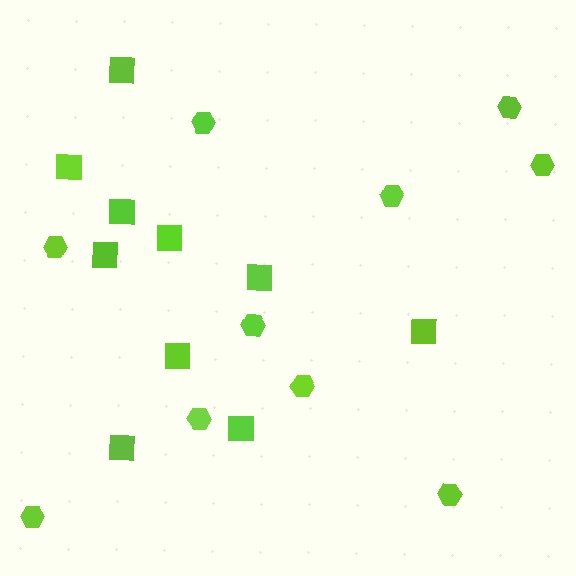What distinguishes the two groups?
There are 2 groups: one group of squares (10) and one group of hexagons (10).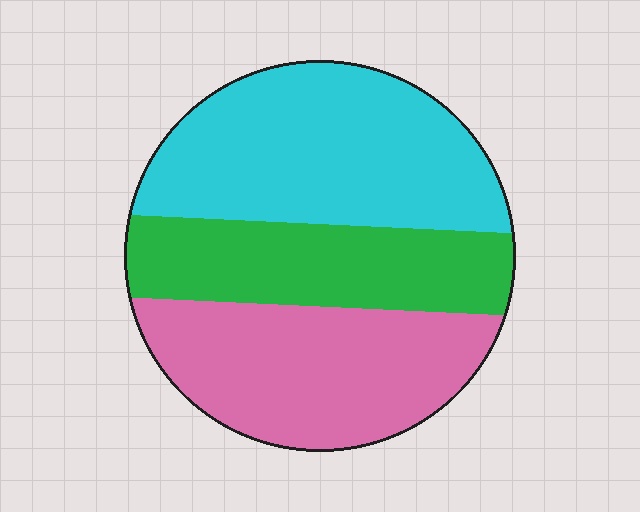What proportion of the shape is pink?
Pink covers 34% of the shape.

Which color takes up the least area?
Green, at roughly 25%.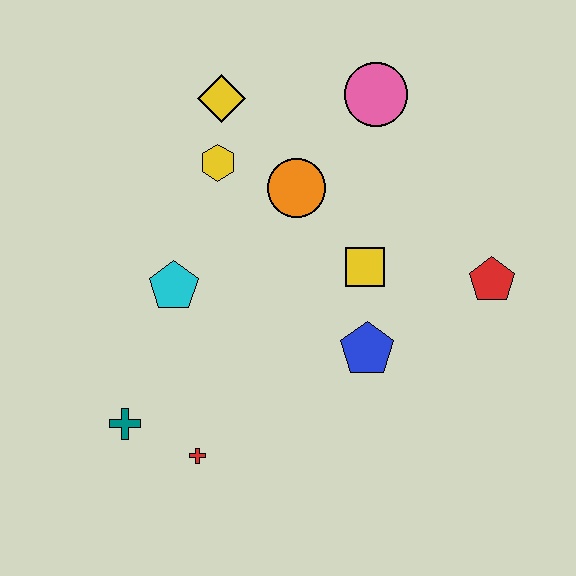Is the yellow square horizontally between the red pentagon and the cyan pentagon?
Yes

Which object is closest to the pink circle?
The orange circle is closest to the pink circle.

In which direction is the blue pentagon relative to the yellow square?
The blue pentagon is below the yellow square.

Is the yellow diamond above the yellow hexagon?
Yes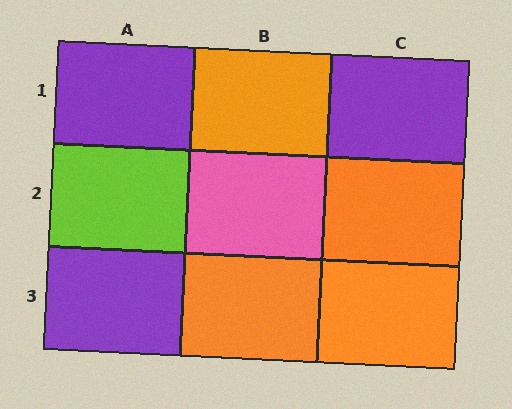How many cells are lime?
1 cell is lime.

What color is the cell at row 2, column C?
Orange.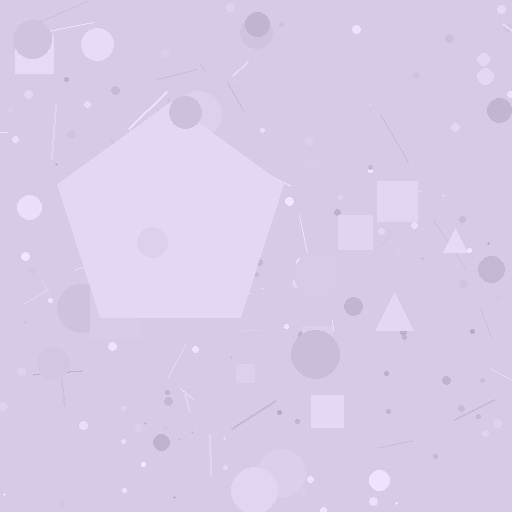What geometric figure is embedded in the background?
A pentagon is embedded in the background.